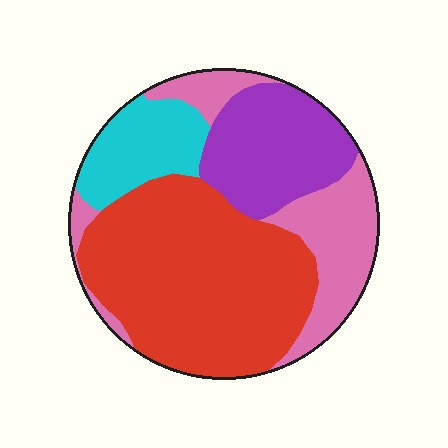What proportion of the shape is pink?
Pink covers around 20% of the shape.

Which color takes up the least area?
Cyan, at roughly 15%.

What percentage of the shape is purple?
Purple takes up about one fifth (1/5) of the shape.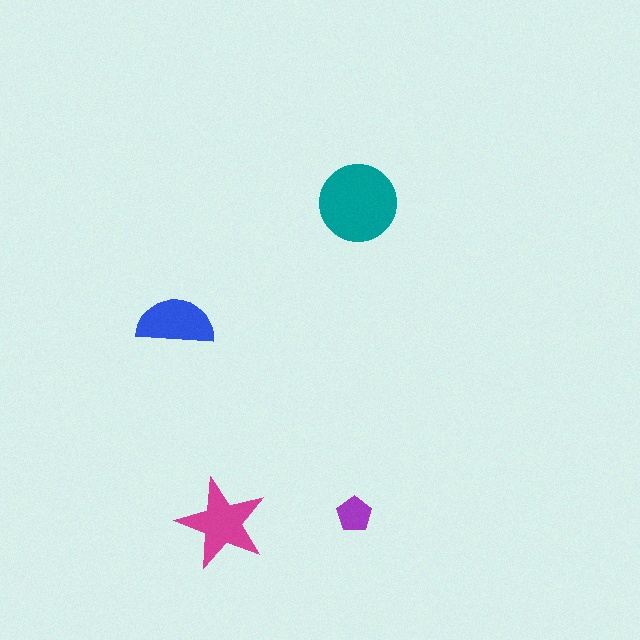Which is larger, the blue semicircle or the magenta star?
The magenta star.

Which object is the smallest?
The purple pentagon.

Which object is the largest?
The teal circle.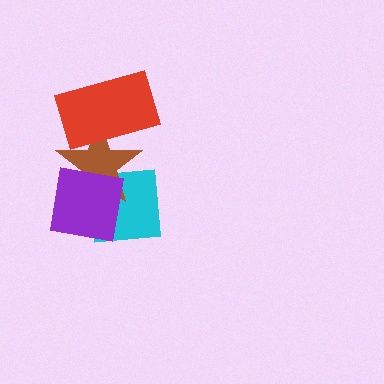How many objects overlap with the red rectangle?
1 object overlaps with the red rectangle.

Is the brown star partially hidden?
Yes, it is partially covered by another shape.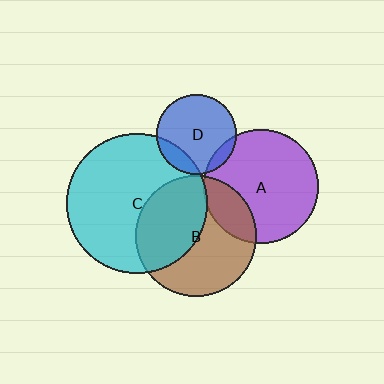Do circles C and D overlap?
Yes.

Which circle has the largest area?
Circle C (cyan).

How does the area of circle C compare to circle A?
Approximately 1.5 times.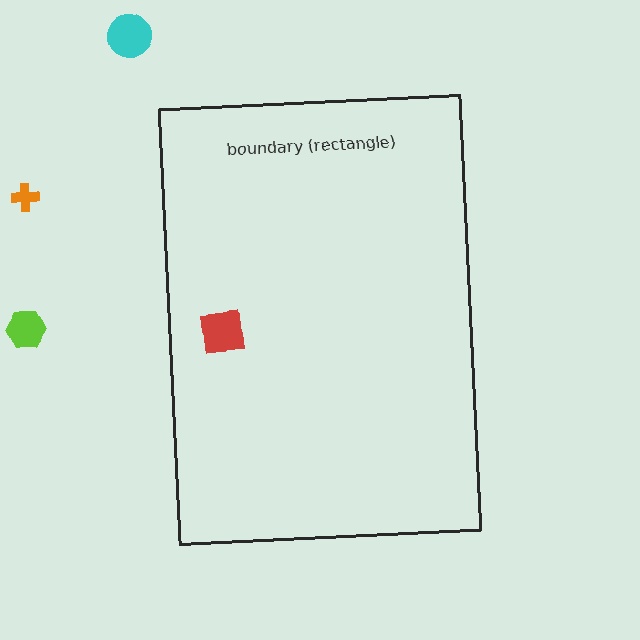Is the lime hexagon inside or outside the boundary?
Outside.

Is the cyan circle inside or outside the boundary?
Outside.